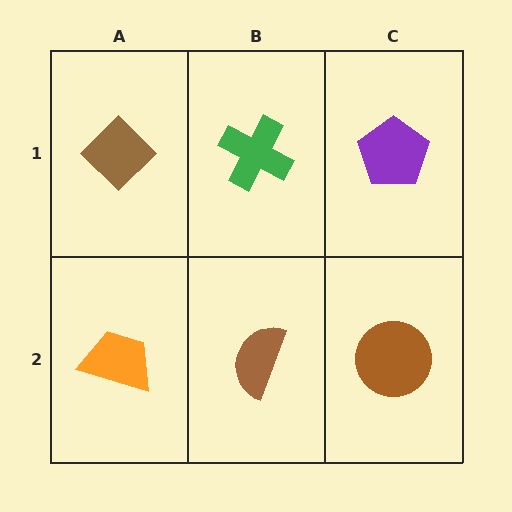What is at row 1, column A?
A brown diamond.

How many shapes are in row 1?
3 shapes.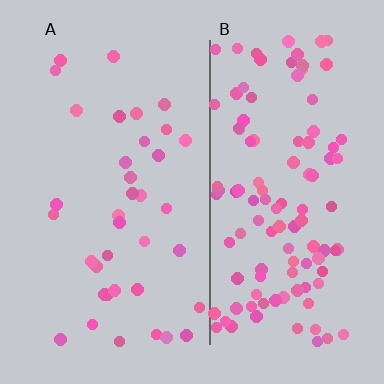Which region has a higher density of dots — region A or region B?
B (the right).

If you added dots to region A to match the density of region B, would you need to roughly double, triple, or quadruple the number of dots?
Approximately triple.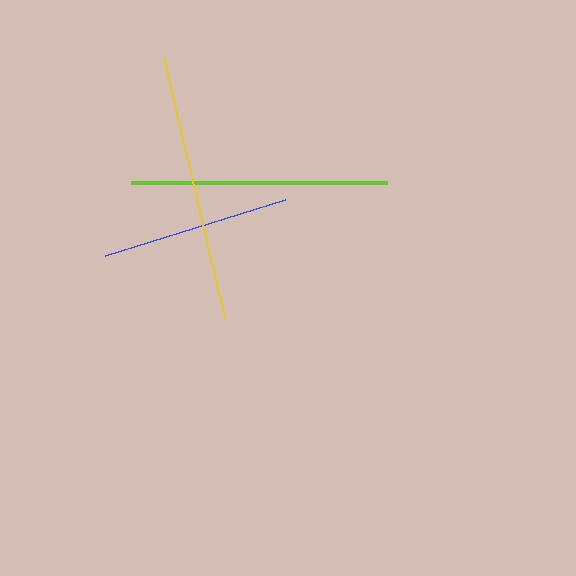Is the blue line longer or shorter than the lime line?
The lime line is longer than the blue line.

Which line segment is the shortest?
The blue line is the shortest at approximately 188 pixels.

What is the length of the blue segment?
The blue segment is approximately 188 pixels long.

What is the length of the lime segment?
The lime segment is approximately 255 pixels long.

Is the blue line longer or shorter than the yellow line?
The yellow line is longer than the blue line.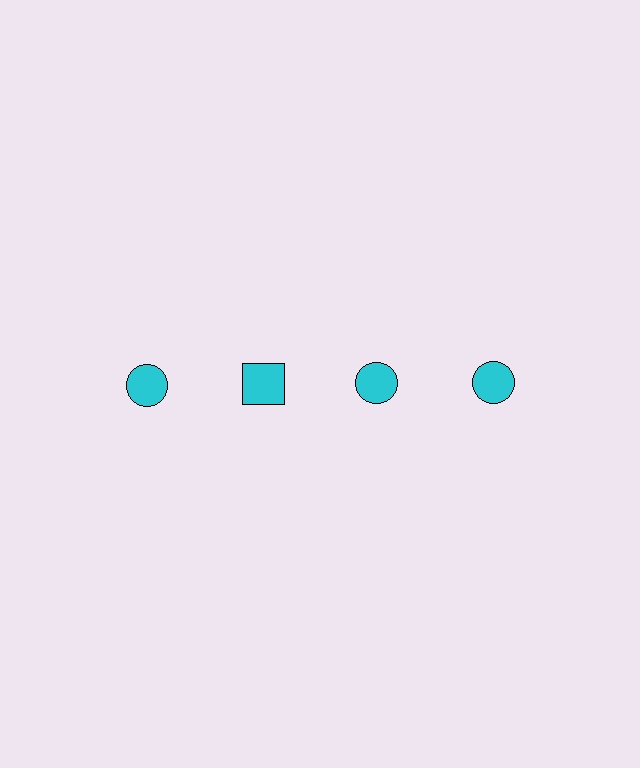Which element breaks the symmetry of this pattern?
The cyan square in the top row, second from left column breaks the symmetry. All other shapes are cyan circles.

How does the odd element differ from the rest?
It has a different shape: square instead of circle.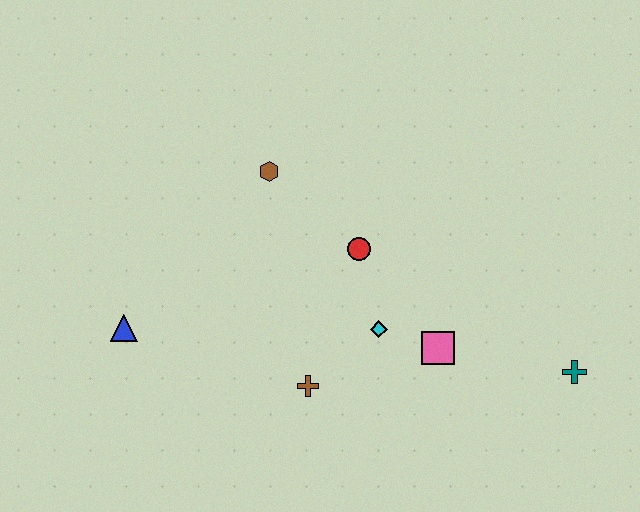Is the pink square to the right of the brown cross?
Yes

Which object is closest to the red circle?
The cyan diamond is closest to the red circle.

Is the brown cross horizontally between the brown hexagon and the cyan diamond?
Yes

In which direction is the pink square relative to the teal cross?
The pink square is to the left of the teal cross.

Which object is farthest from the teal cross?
The blue triangle is farthest from the teal cross.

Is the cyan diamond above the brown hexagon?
No